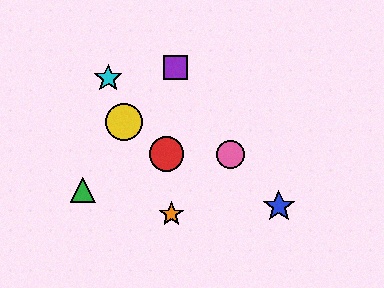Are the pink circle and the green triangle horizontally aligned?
No, the pink circle is at y≈154 and the green triangle is at y≈190.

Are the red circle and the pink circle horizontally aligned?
Yes, both are at y≈154.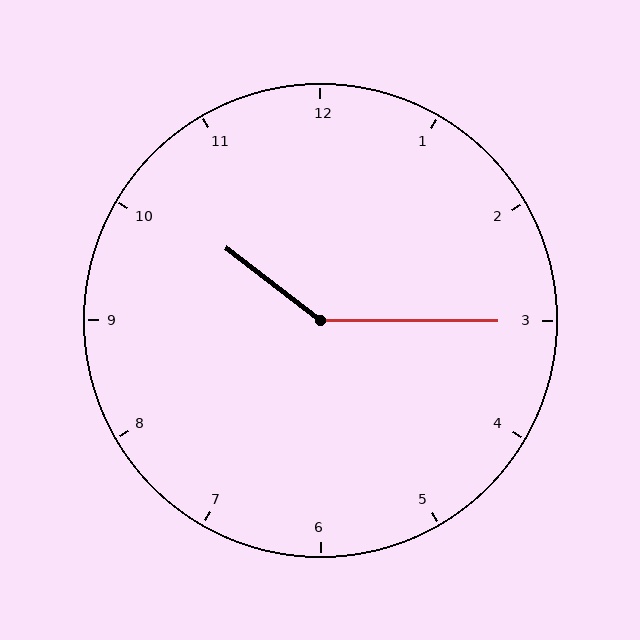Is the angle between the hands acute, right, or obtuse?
It is obtuse.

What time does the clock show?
10:15.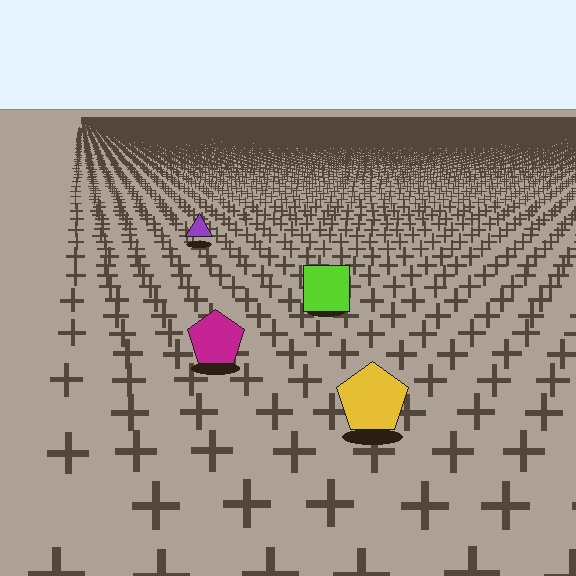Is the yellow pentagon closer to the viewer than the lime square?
Yes. The yellow pentagon is closer — you can tell from the texture gradient: the ground texture is coarser near it.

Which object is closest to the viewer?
The yellow pentagon is closest. The texture marks near it are larger and more spread out.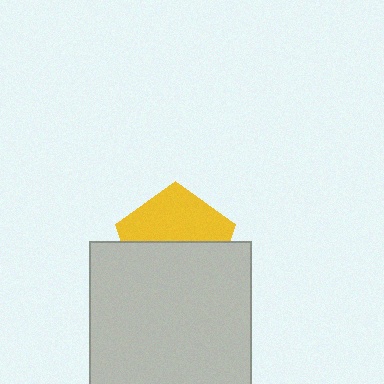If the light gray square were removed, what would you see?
You would see the complete yellow pentagon.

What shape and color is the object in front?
The object in front is a light gray square.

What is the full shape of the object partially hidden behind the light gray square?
The partially hidden object is a yellow pentagon.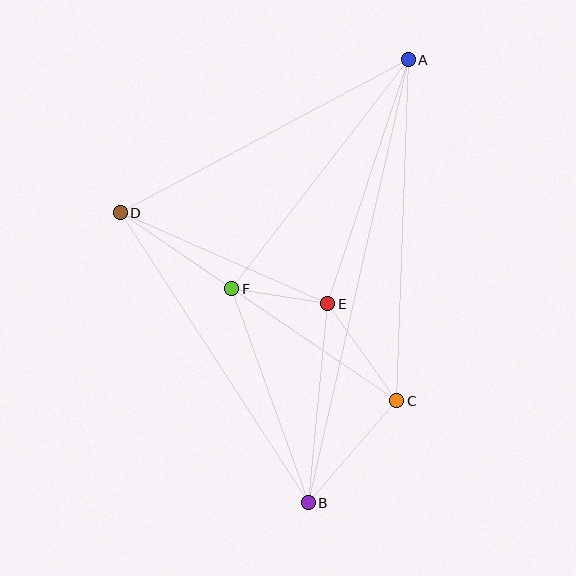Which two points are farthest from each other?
Points A and B are farthest from each other.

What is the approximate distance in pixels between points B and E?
The distance between B and E is approximately 200 pixels.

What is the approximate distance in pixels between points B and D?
The distance between B and D is approximately 346 pixels.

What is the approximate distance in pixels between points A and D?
The distance between A and D is approximately 326 pixels.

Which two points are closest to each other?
Points E and F are closest to each other.